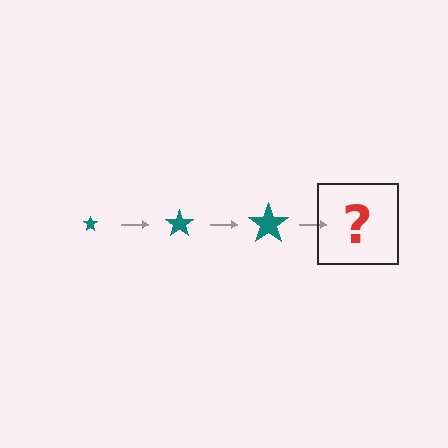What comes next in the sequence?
The next element should be a teal star, larger than the previous one.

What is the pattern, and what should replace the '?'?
The pattern is that the star gets progressively larger each step. The '?' should be a teal star, larger than the previous one.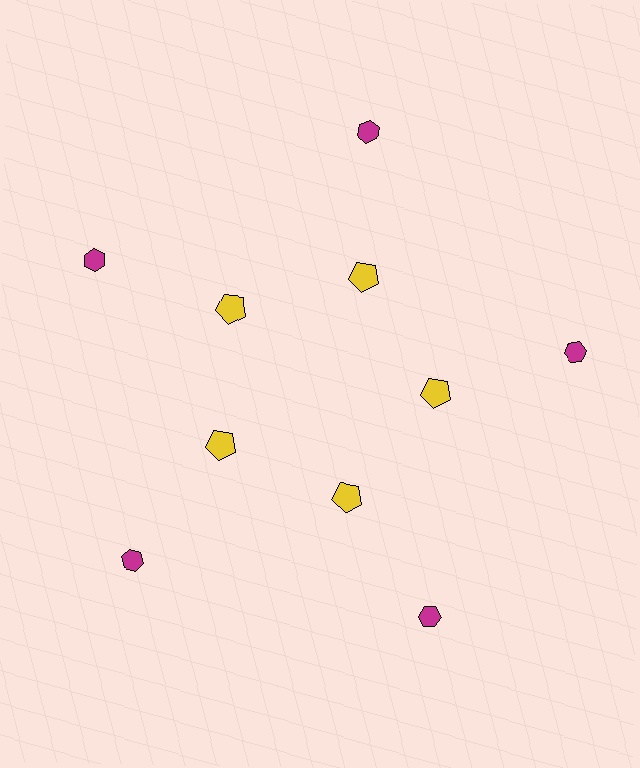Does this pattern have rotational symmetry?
Yes, this pattern has 5-fold rotational symmetry. It looks the same after rotating 72 degrees around the center.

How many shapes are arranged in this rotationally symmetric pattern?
There are 10 shapes, arranged in 5 groups of 2.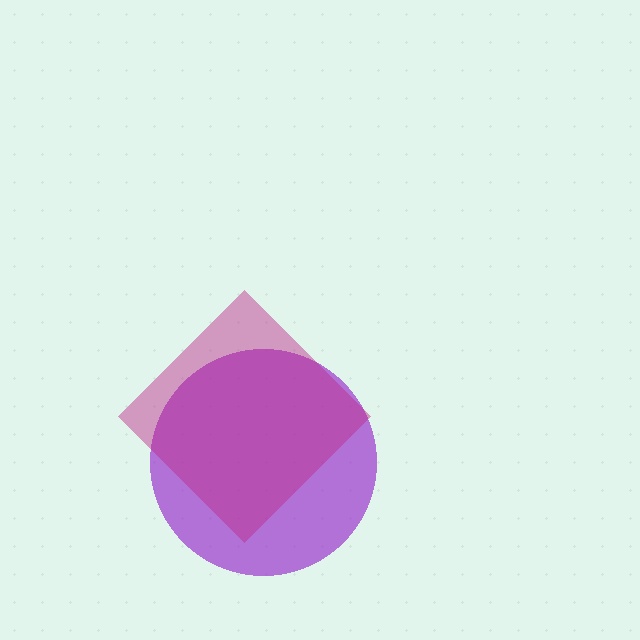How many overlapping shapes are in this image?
There are 2 overlapping shapes in the image.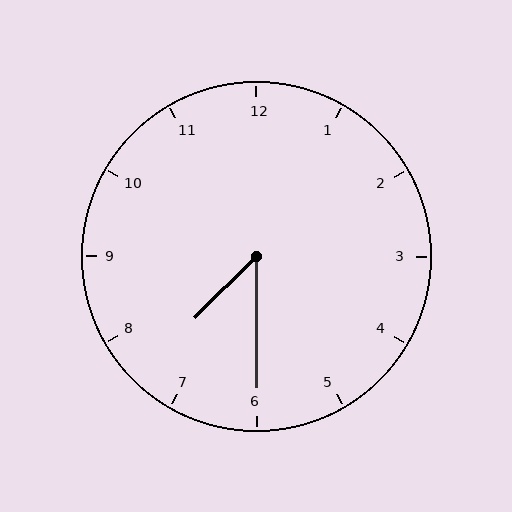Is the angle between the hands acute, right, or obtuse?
It is acute.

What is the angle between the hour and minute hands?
Approximately 45 degrees.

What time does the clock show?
7:30.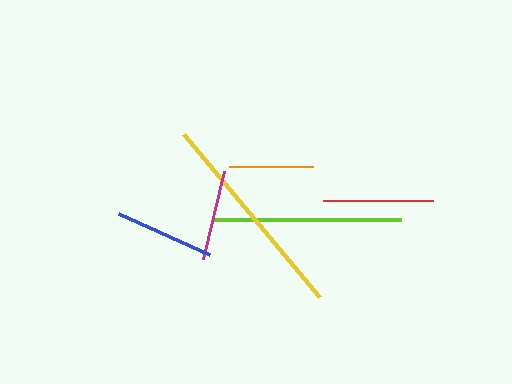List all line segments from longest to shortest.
From longest to shortest: yellow, lime, red, blue, magenta, orange.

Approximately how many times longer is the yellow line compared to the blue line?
The yellow line is approximately 2.1 times the length of the blue line.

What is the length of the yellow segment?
The yellow segment is approximately 212 pixels long.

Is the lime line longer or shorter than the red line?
The lime line is longer than the red line.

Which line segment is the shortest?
The orange line is the shortest at approximately 84 pixels.